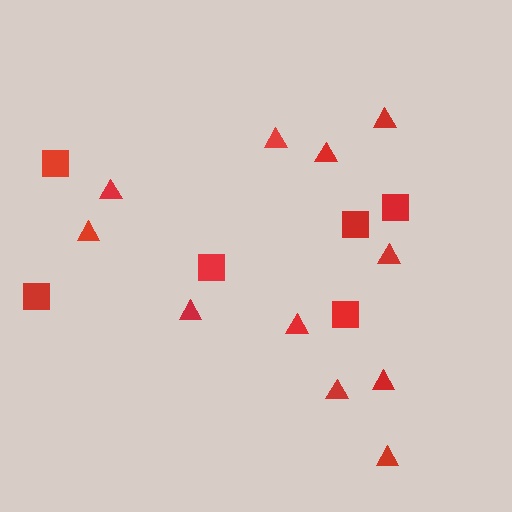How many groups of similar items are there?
There are 2 groups: one group of triangles (11) and one group of squares (6).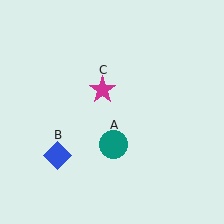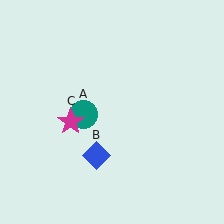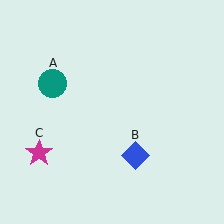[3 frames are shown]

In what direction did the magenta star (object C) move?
The magenta star (object C) moved down and to the left.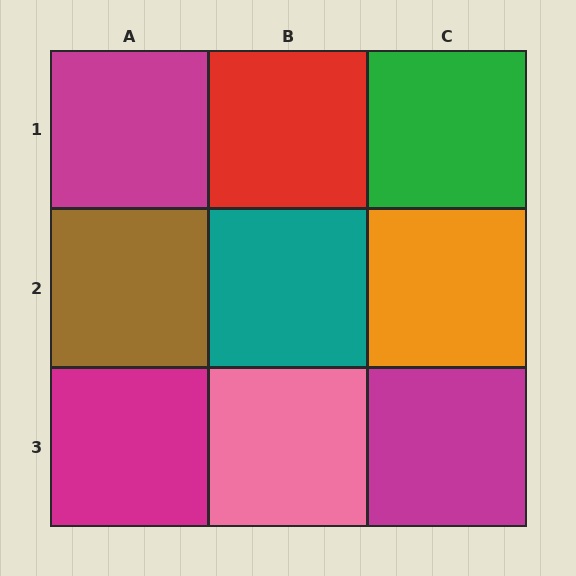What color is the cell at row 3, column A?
Magenta.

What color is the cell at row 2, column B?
Teal.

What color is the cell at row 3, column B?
Pink.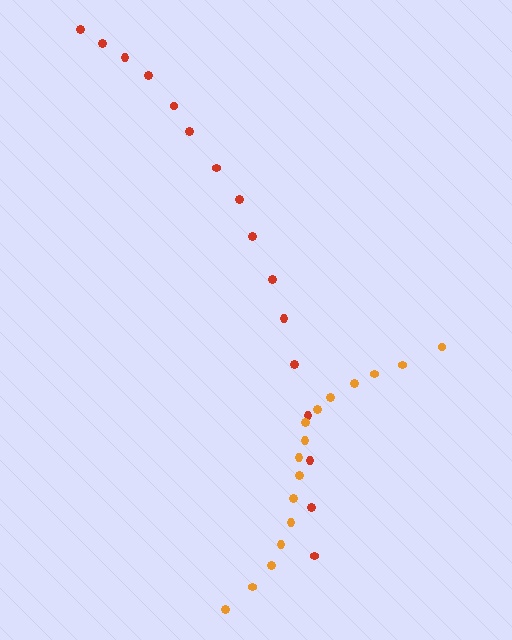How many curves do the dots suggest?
There are 2 distinct paths.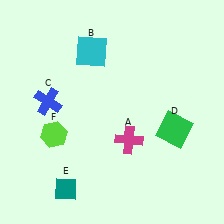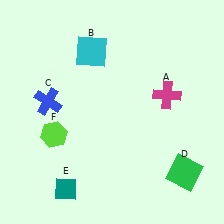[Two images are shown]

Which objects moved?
The objects that moved are: the magenta cross (A), the green square (D).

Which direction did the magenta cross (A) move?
The magenta cross (A) moved up.